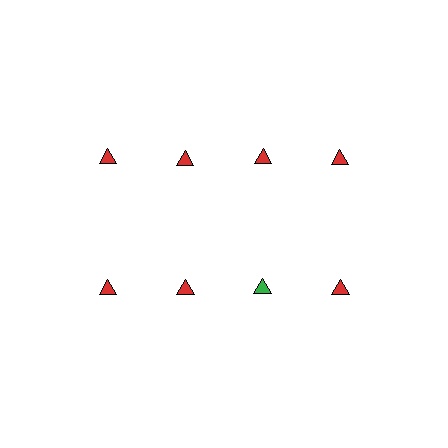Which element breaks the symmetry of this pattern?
The green triangle in the second row, center column breaks the symmetry. All other shapes are red triangles.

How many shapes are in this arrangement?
There are 8 shapes arranged in a grid pattern.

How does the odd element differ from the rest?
It has a different color: green instead of red.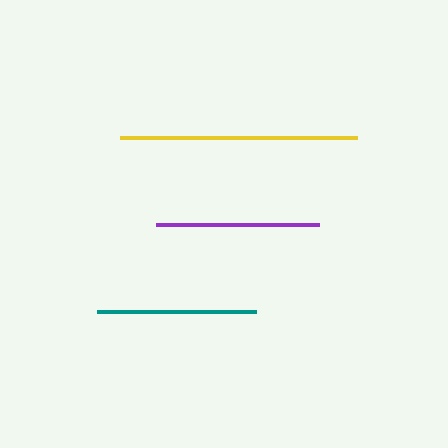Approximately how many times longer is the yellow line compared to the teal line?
The yellow line is approximately 1.5 times the length of the teal line.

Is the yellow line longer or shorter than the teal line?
The yellow line is longer than the teal line.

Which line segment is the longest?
The yellow line is the longest at approximately 237 pixels.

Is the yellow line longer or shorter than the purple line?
The yellow line is longer than the purple line.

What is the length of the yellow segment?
The yellow segment is approximately 237 pixels long.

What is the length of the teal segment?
The teal segment is approximately 159 pixels long.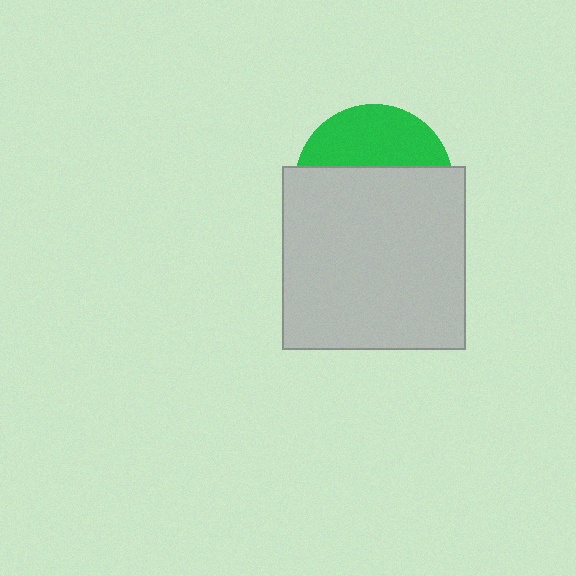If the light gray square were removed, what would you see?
You would see the complete green circle.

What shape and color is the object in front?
The object in front is a light gray square.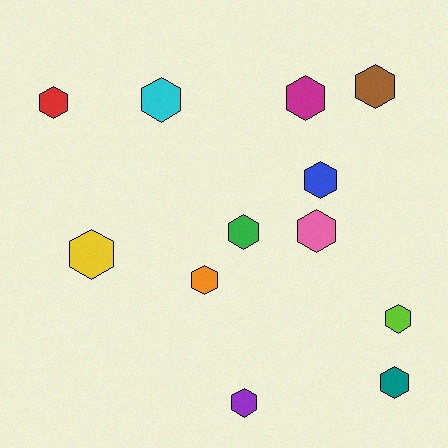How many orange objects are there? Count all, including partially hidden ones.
There is 1 orange object.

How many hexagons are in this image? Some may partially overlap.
There are 12 hexagons.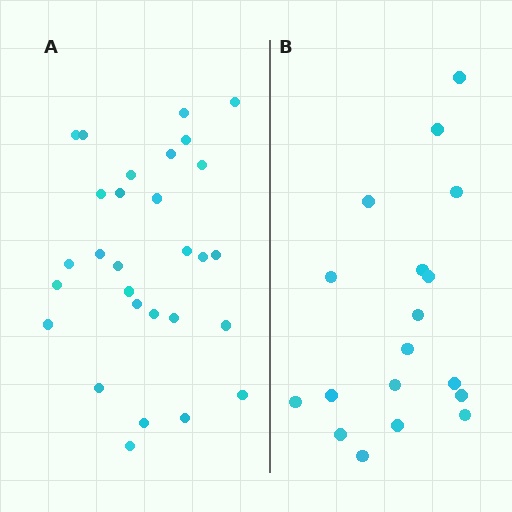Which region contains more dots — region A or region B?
Region A (the left region) has more dots.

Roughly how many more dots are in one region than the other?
Region A has roughly 12 or so more dots than region B.